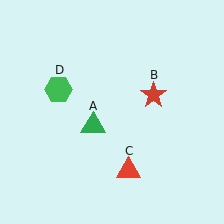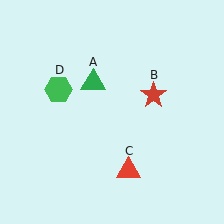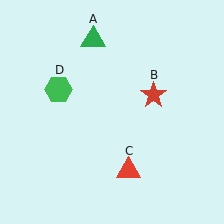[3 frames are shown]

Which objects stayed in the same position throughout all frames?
Red star (object B) and red triangle (object C) and green hexagon (object D) remained stationary.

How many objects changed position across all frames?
1 object changed position: green triangle (object A).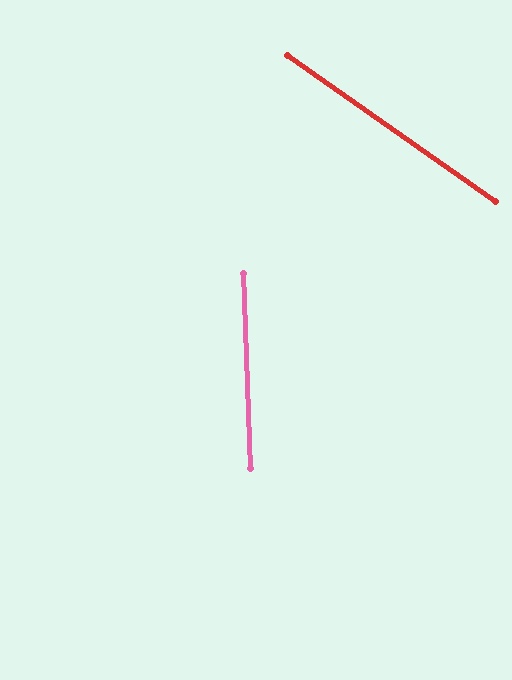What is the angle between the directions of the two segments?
Approximately 53 degrees.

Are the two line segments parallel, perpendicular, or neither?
Neither parallel nor perpendicular — they differ by about 53°.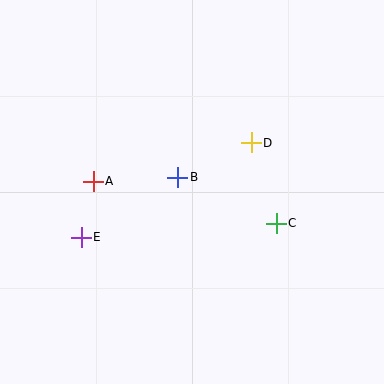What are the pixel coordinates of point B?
Point B is at (178, 177).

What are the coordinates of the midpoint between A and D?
The midpoint between A and D is at (172, 162).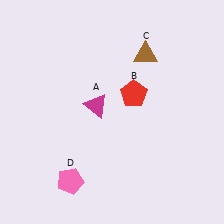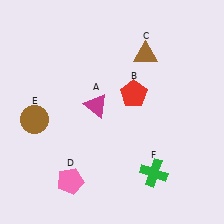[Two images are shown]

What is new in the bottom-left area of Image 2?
A brown circle (E) was added in the bottom-left area of Image 2.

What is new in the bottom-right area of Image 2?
A green cross (F) was added in the bottom-right area of Image 2.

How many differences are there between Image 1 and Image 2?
There are 2 differences between the two images.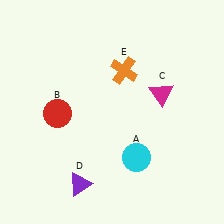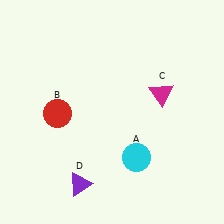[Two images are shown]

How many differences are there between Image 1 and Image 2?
There is 1 difference between the two images.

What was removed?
The orange cross (E) was removed in Image 2.